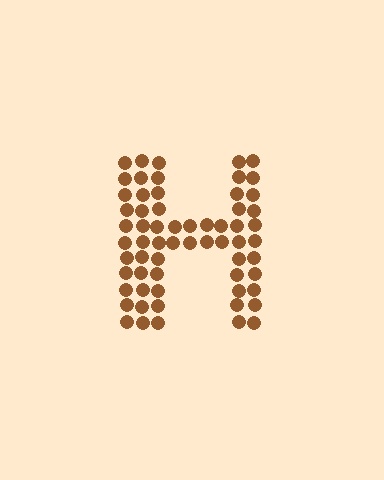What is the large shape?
The large shape is the letter H.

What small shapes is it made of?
It is made of small circles.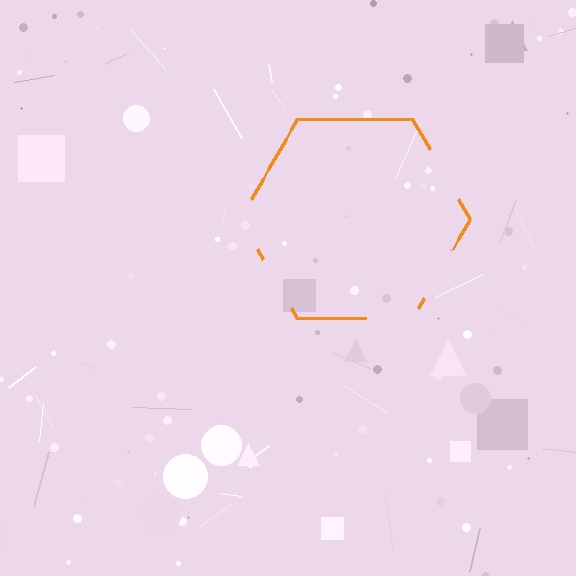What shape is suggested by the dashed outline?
The dashed outline suggests a hexagon.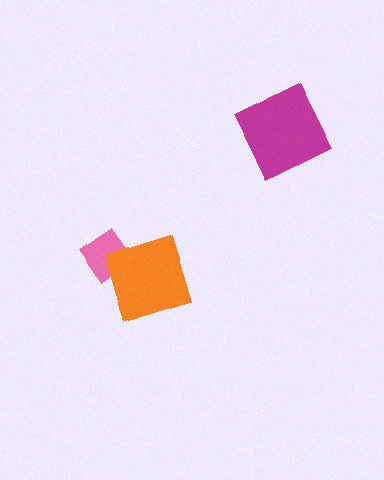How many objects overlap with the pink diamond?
1 object overlaps with the pink diamond.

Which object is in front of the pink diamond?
The orange diamond is in front of the pink diamond.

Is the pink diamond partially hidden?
Yes, it is partially covered by another shape.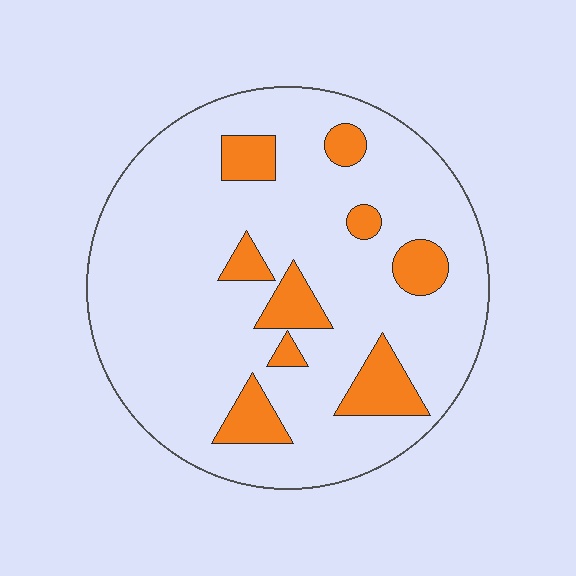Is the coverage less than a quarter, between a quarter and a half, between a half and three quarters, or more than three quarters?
Less than a quarter.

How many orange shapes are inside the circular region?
9.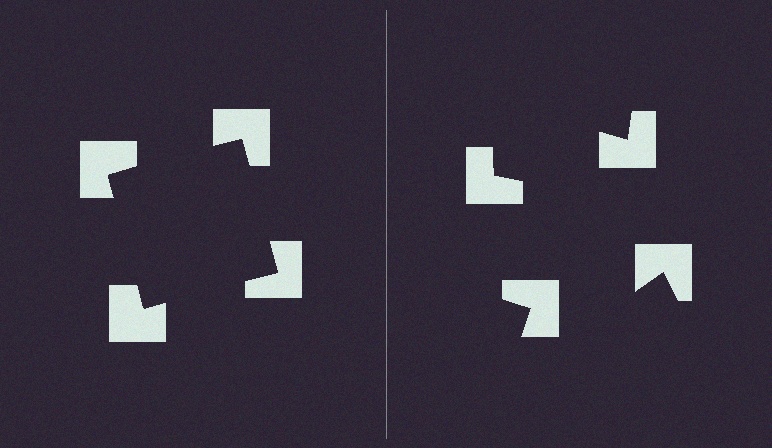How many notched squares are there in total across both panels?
8 — 4 on each side.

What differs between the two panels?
The notched squares are positioned identically on both sides; only the wedge orientations differ. On the left they align to a square; on the right they are misaligned.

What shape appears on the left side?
An illusory square.